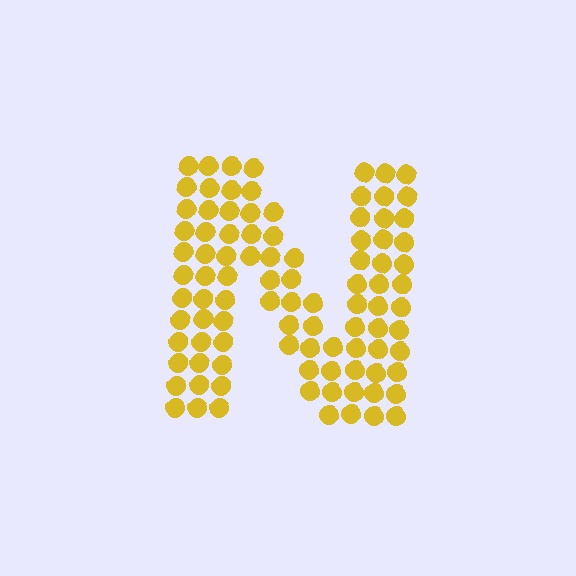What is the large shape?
The large shape is the letter N.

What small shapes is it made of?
It is made of small circles.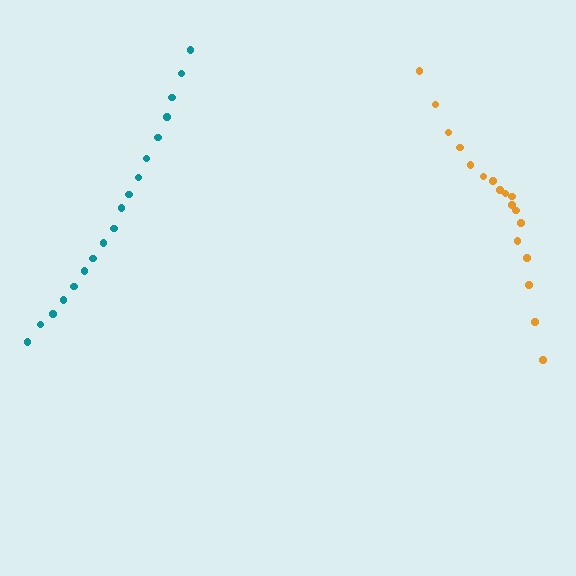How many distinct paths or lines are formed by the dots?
There are 2 distinct paths.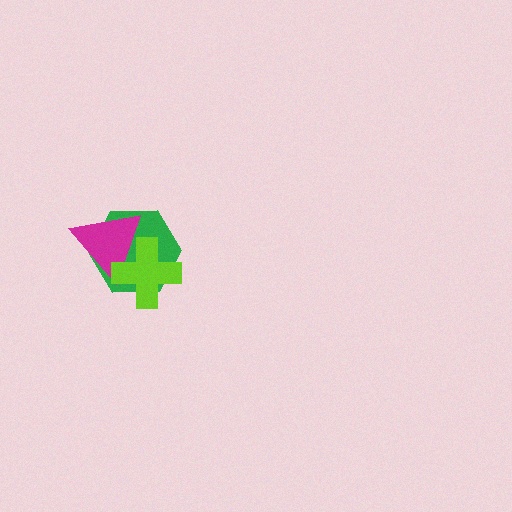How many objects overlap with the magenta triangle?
2 objects overlap with the magenta triangle.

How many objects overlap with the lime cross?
2 objects overlap with the lime cross.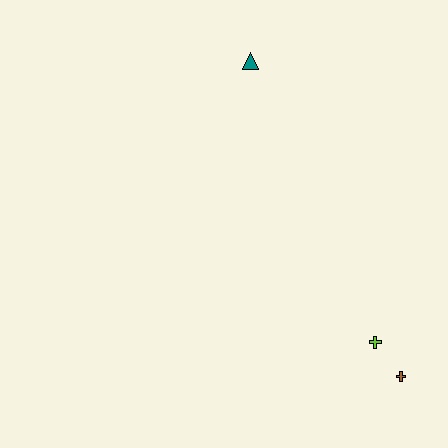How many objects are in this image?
There are 3 objects.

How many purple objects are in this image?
There are no purple objects.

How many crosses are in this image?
There are 2 crosses.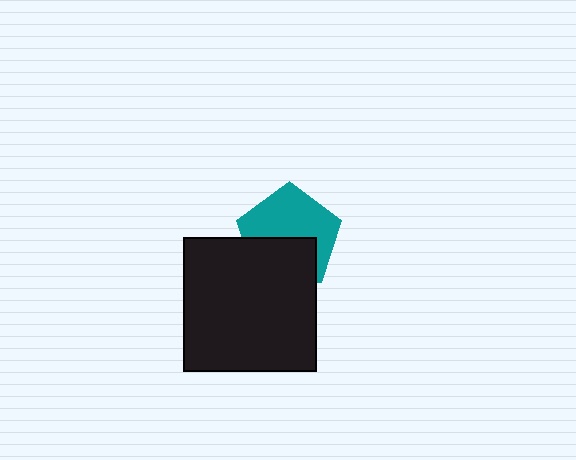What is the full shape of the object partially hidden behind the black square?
The partially hidden object is a teal pentagon.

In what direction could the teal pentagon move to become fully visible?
The teal pentagon could move up. That would shift it out from behind the black square entirely.